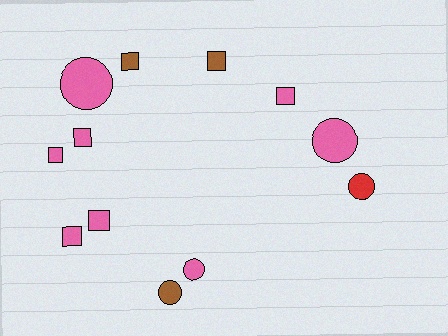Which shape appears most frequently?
Square, with 7 objects.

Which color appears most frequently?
Pink, with 8 objects.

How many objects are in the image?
There are 12 objects.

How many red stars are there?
There are no red stars.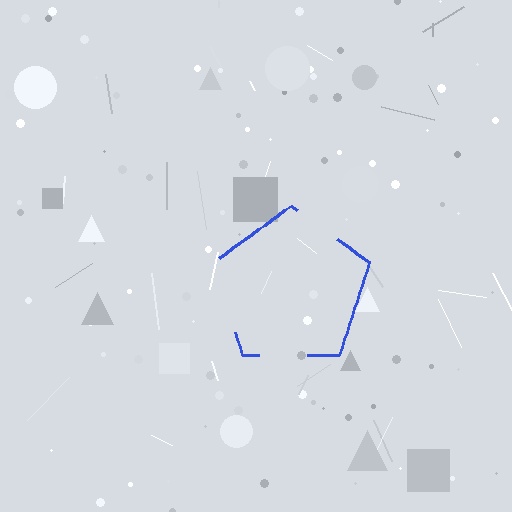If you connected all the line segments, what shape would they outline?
They would outline a pentagon.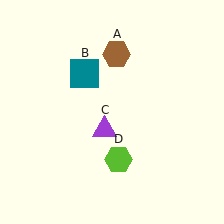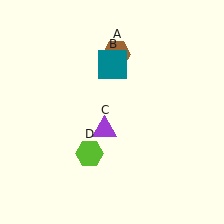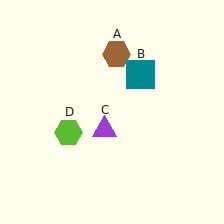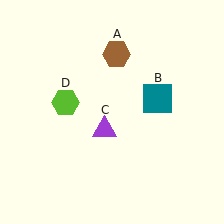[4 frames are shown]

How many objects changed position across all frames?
2 objects changed position: teal square (object B), lime hexagon (object D).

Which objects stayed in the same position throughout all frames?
Brown hexagon (object A) and purple triangle (object C) remained stationary.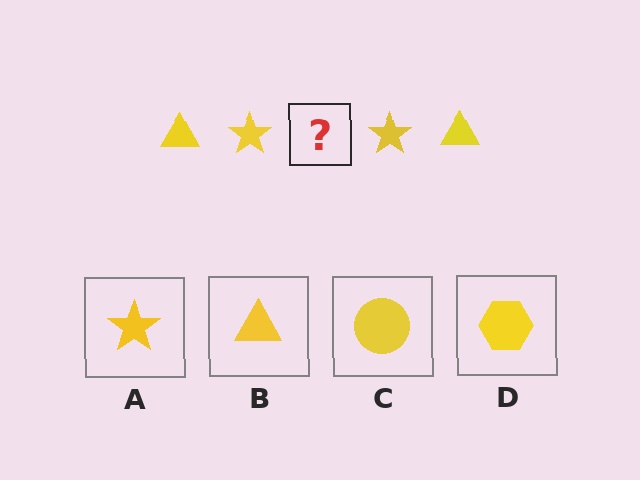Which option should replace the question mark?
Option B.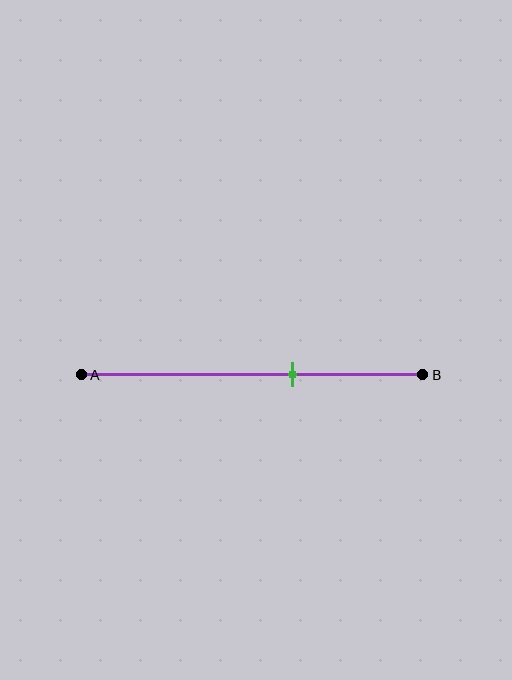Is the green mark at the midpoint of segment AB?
No, the mark is at about 60% from A, not at the 50% midpoint.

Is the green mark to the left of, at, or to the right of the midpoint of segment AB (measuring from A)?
The green mark is to the right of the midpoint of segment AB.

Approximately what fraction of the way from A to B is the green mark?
The green mark is approximately 60% of the way from A to B.